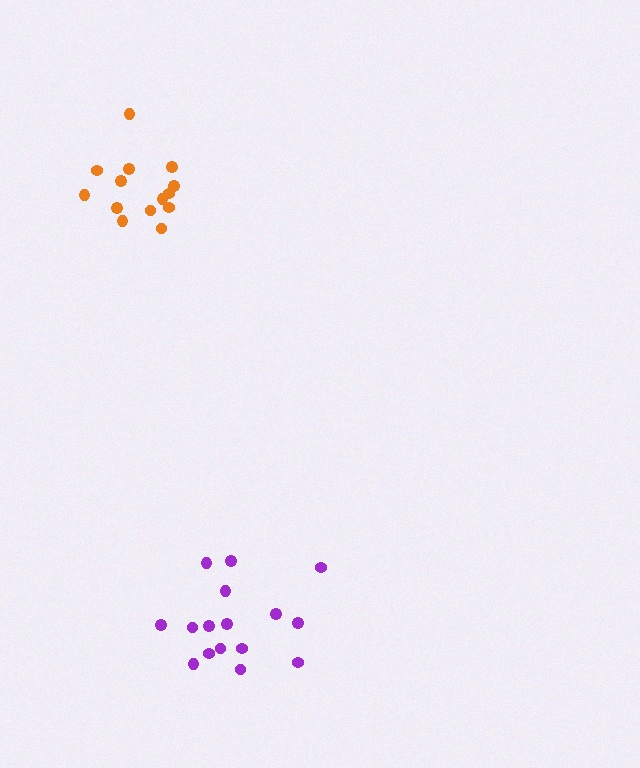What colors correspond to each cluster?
The clusters are colored: orange, purple.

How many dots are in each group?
Group 1: 14 dots, Group 2: 16 dots (30 total).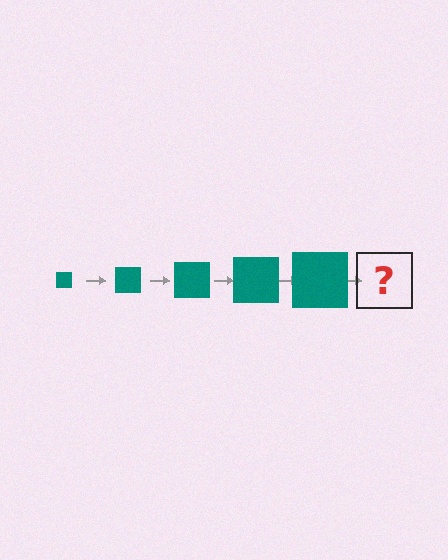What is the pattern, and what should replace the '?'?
The pattern is that the square gets progressively larger each step. The '?' should be a teal square, larger than the previous one.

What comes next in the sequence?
The next element should be a teal square, larger than the previous one.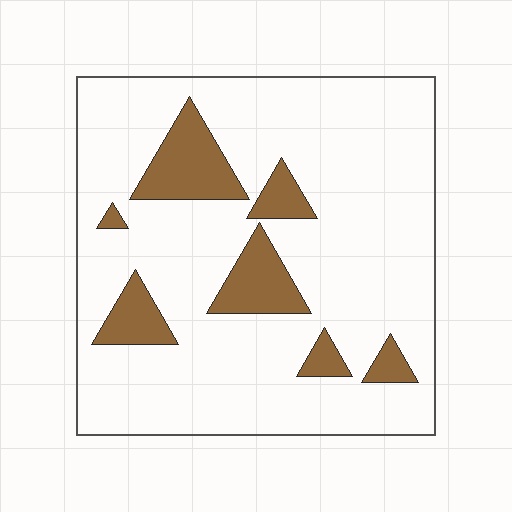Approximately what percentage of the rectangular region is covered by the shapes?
Approximately 15%.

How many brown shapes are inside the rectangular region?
7.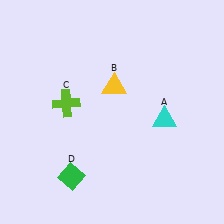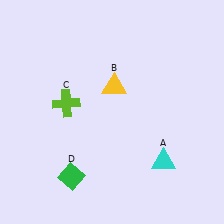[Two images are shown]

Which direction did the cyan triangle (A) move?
The cyan triangle (A) moved down.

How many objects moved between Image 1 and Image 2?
1 object moved between the two images.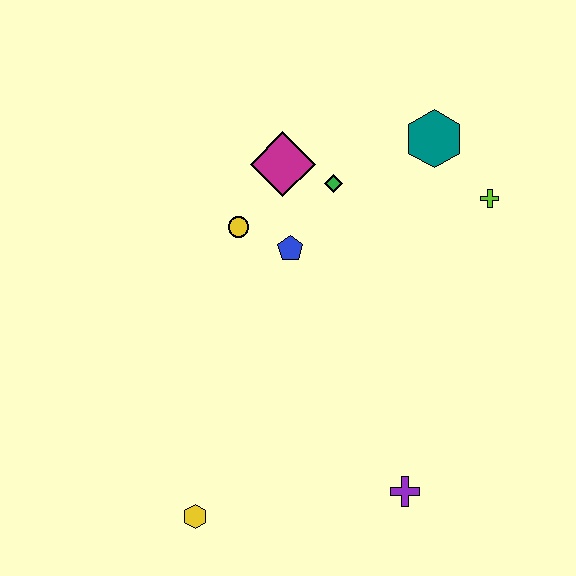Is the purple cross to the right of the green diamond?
Yes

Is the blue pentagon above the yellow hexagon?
Yes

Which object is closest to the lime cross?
The teal hexagon is closest to the lime cross.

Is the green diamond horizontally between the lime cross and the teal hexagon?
No